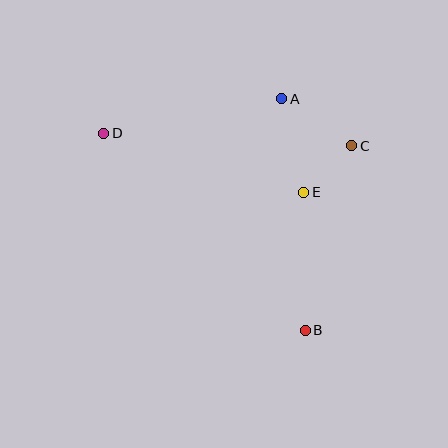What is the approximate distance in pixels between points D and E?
The distance between D and E is approximately 208 pixels.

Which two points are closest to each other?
Points C and E are closest to each other.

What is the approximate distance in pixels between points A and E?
The distance between A and E is approximately 96 pixels.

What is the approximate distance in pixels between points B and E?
The distance between B and E is approximately 138 pixels.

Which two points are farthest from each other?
Points B and D are farthest from each other.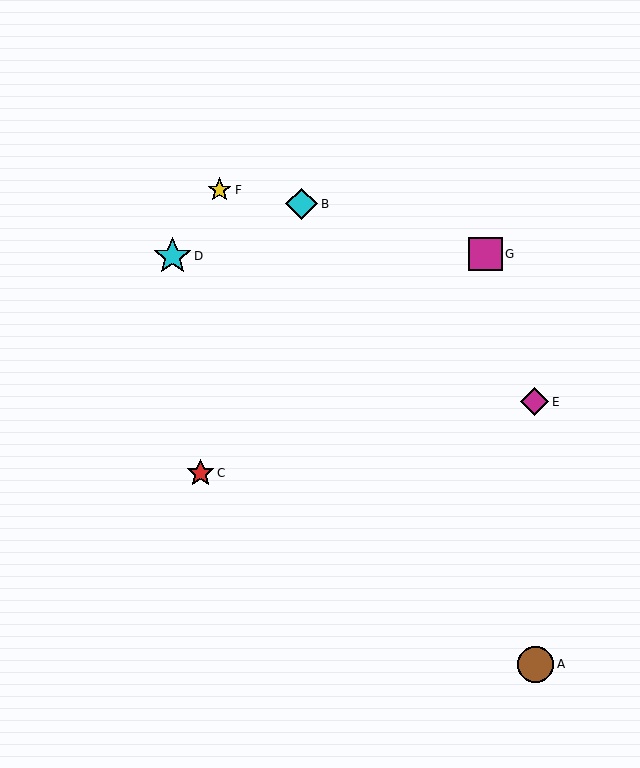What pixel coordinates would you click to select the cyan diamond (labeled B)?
Click at (302, 204) to select the cyan diamond B.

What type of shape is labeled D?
Shape D is a cyan star.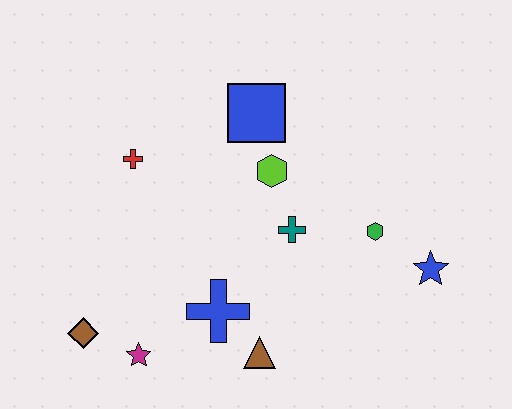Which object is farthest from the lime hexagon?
The brown diamond is farthest from the lime hexagon.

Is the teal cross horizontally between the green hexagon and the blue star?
No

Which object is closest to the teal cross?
The lime hexagon is closest to the teal cross.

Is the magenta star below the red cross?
Yes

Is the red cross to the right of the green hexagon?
No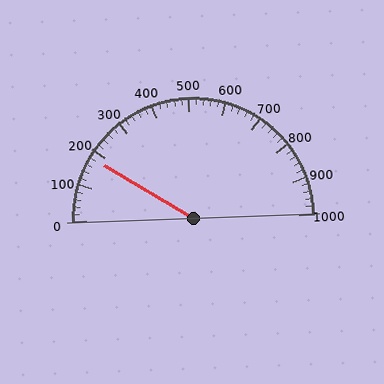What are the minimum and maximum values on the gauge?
The gauge ranges from 0 to 1000.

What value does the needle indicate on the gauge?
The needle indicates approximately 180.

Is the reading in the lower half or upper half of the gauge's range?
The reading is in the lower half of the range (0 to 1000).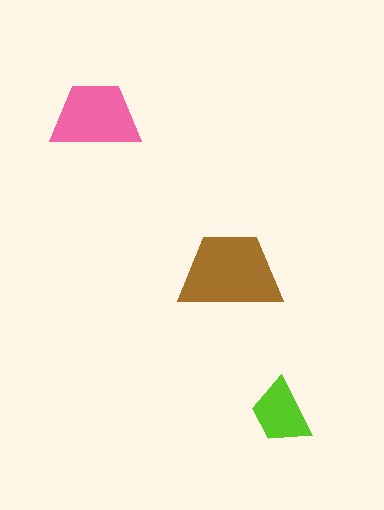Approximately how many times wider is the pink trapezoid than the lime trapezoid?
About 1.5 times wider.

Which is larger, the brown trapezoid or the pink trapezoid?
The brown one.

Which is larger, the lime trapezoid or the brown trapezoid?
The brown one.